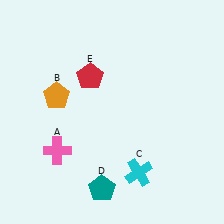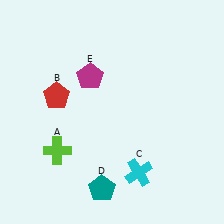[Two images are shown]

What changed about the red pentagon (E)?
In Image 1, E is red. In Image 2, it changed to magenta.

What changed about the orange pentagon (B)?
In Image 1, B is orange. In Image 2, it changed to red.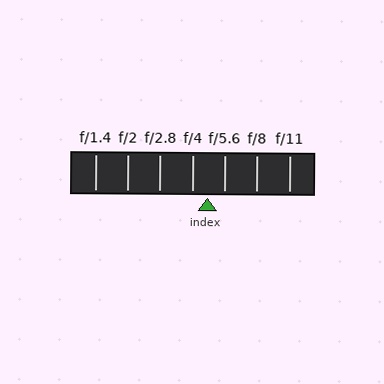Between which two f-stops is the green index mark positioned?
The index mark is between f/4 and f/5.6.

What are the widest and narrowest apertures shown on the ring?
The widest aperture shown is f/1.4 and the narrowest is f/11.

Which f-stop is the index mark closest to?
The index mark is closest to f/4.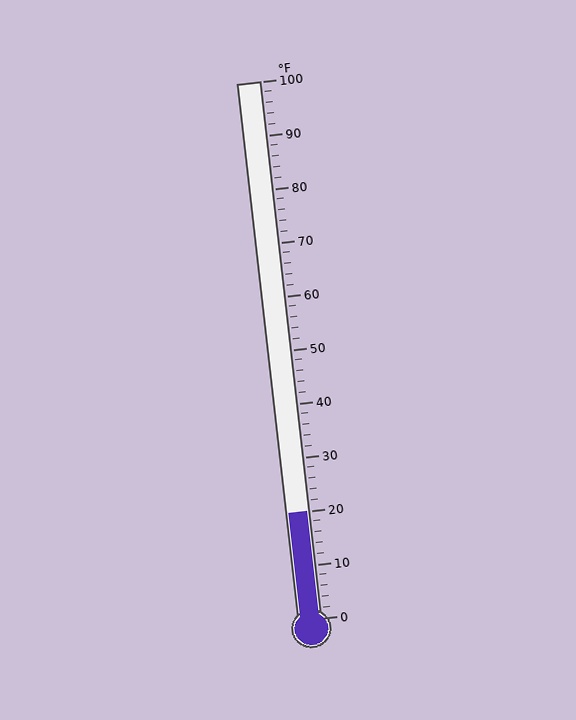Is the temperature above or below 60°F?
The temperature is below 60°F.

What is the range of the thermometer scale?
The thermometer scale ranges from 0°F to 100°F.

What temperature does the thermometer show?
The thermometer shows approximately 20°F.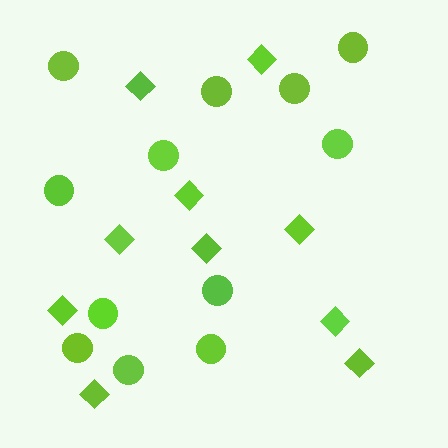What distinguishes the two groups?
There are 2 groups: one group of diamonds (10) and one group of circles (12).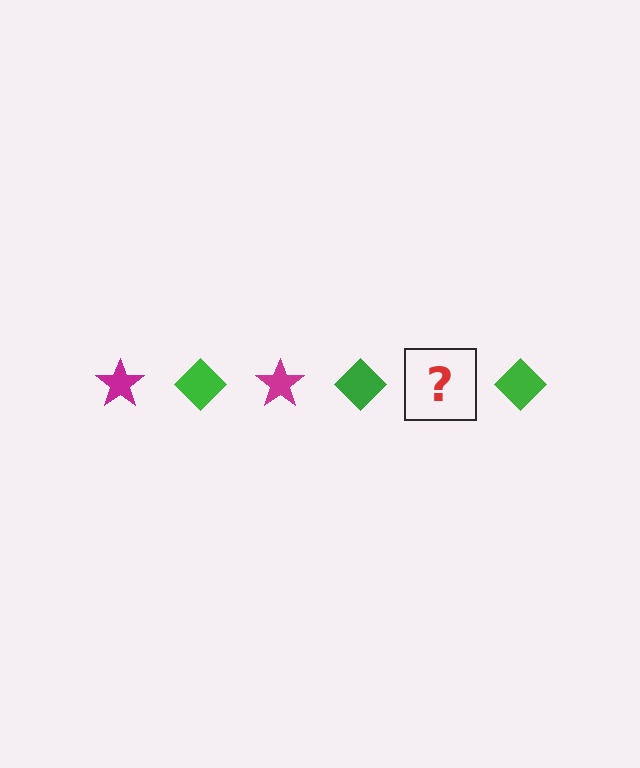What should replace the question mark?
The question mark should be replaced with a magenta star.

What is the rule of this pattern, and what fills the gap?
The rule is that the pattern alternates between magenta star and green diamond. The gap should be filled with a magenta star.